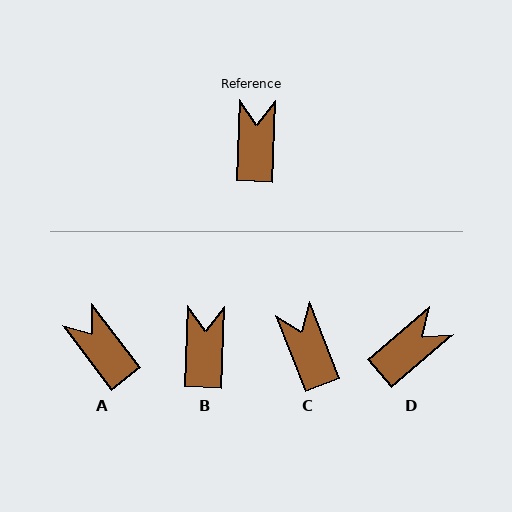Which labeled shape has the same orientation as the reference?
B.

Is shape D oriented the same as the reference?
No, it is off by about 47 degrees.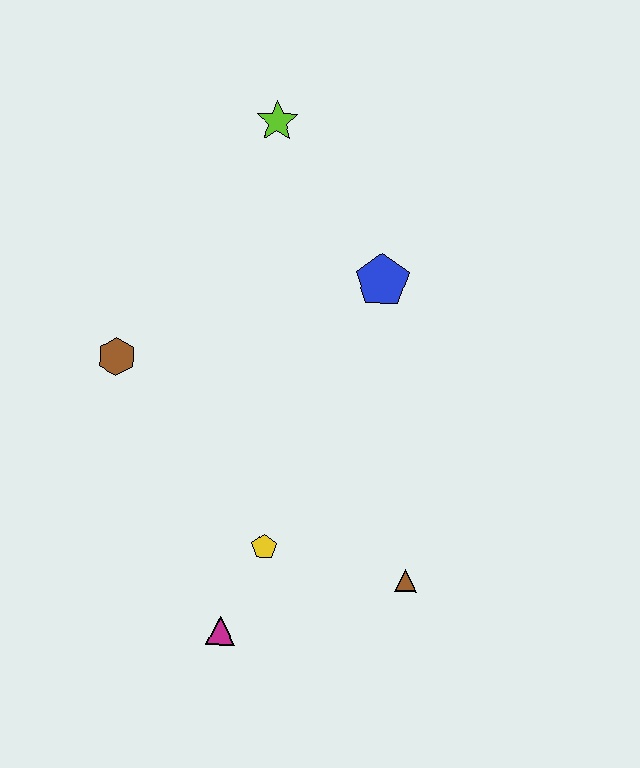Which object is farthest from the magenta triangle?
The lime star is farthest from the magenta triangle.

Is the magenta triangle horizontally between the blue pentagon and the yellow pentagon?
No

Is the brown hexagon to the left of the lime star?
Yes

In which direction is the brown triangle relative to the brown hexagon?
The brown triangle is to the right of the brown hexagon.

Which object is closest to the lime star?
The blue pentagon is closest to the lime star.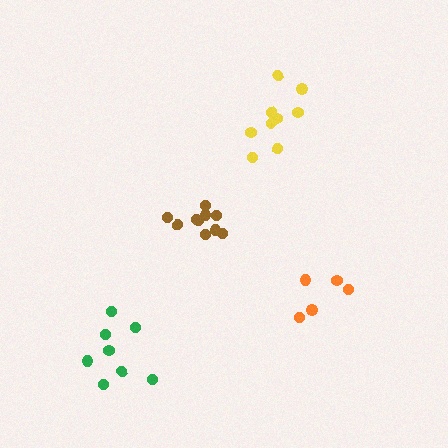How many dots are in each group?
Group 1: 5 dots, Group 2: 9 dots, Group 3: 10 dots, Group 4: 8 dots (32 total).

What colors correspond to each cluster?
The clusters are colored: orange, yellow, brown, green.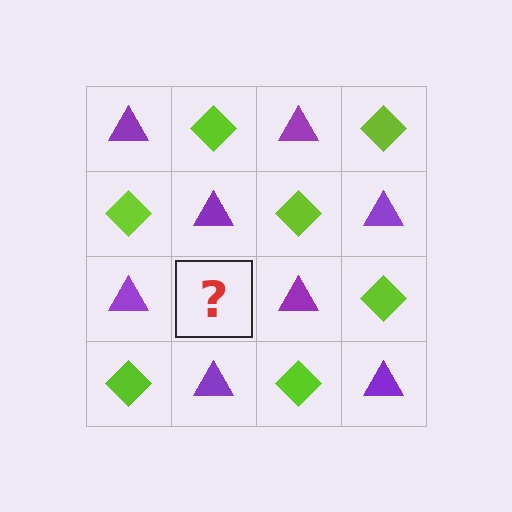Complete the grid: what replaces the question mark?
The question mark should be replaced with a lime diamond.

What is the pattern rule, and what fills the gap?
The rule is that it alternates purple triangle and lime diamond in a checkerboard pattern. The gap should be filled with a lime diamond.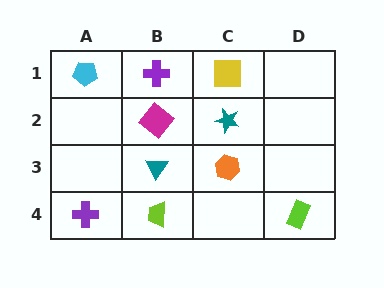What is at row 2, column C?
A teal star.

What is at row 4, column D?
A lime rectangle.